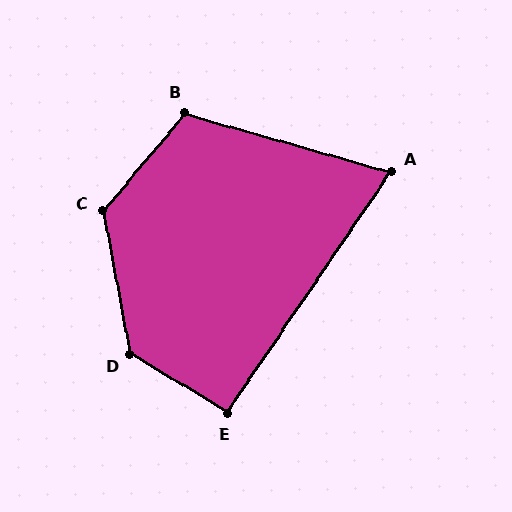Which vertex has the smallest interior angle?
A, at approximately 72 degrees.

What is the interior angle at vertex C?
Approximately 129 degrees (obtuse).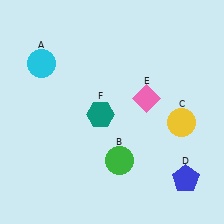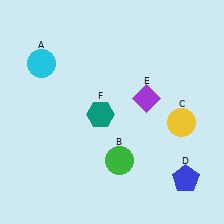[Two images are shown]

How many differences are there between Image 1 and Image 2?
There is 1 difference between the two images.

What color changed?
The diamond (E) changed from pink in Image 1 to purple in Image 2.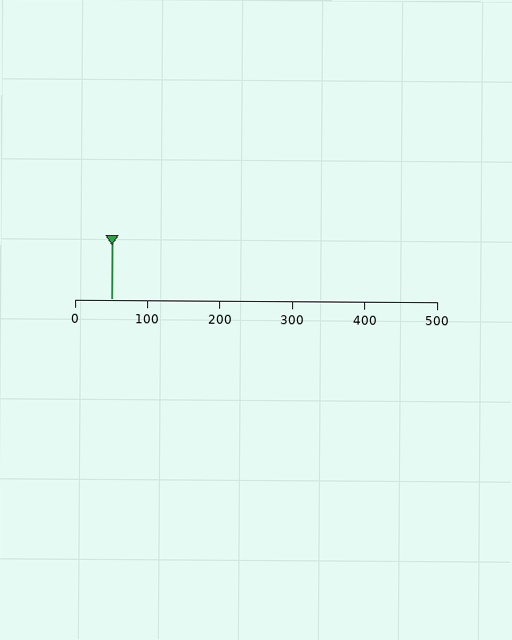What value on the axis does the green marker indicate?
The marker indicates approximately 50.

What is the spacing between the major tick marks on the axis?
The major ticks are spaced 100 apart.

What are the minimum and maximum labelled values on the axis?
The axis runs from 0 to 500.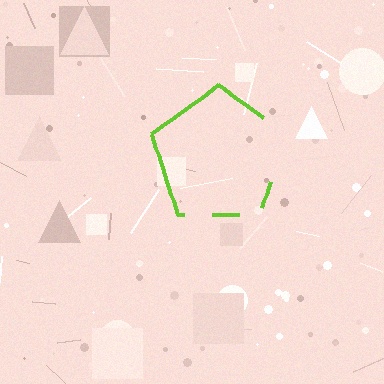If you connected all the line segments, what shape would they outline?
They would outline a pentagon.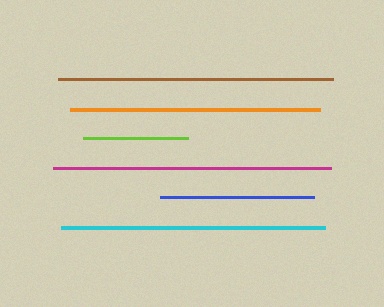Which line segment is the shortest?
The lime line is the shortest at approximately 105 pixels.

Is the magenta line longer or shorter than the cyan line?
The magenta line is longer than the cyan line.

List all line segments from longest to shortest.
From longest to shortest: magenta, brown, cyan, orange, blue, lime.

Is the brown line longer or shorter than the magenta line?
The magenta line is longer than the brown line.